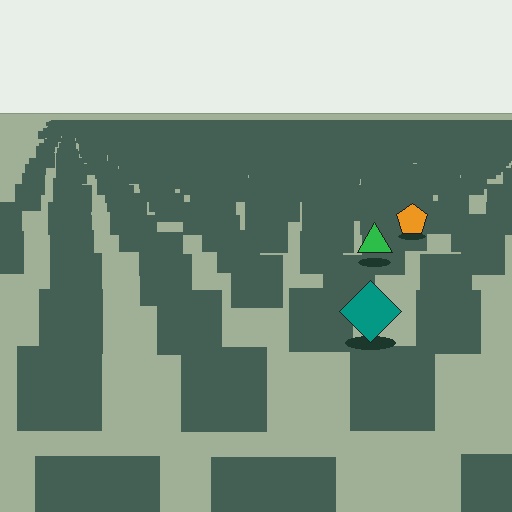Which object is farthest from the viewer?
The orange pentagon is farthest from the viewer. It appears smaller and the ground texture around it is denser.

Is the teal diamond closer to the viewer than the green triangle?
Yes. The teal diamond is closer — you can tell from the texture gradient: the ground texture is coarser near it.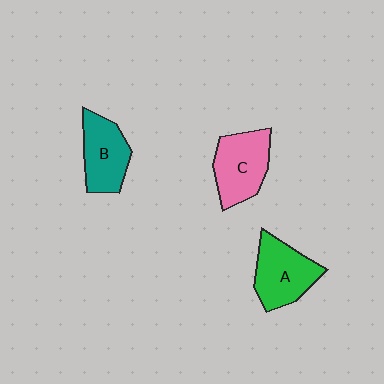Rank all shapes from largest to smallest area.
From largest to smallest: C (pink), A (green), B (teal).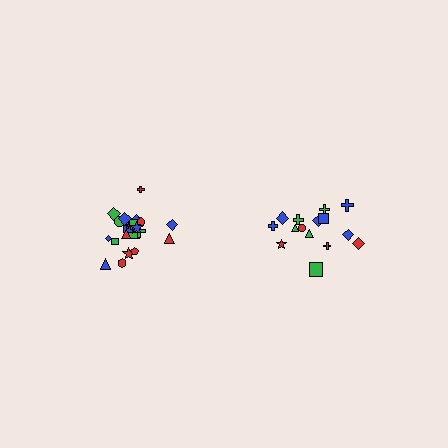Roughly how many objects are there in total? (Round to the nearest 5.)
Roughly 35 objects in total.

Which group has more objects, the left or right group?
The left group.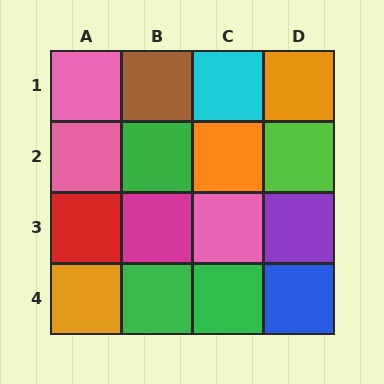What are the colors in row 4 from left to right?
Orange, green, green, blue.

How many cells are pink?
3 cells are pink.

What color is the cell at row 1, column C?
Cyan.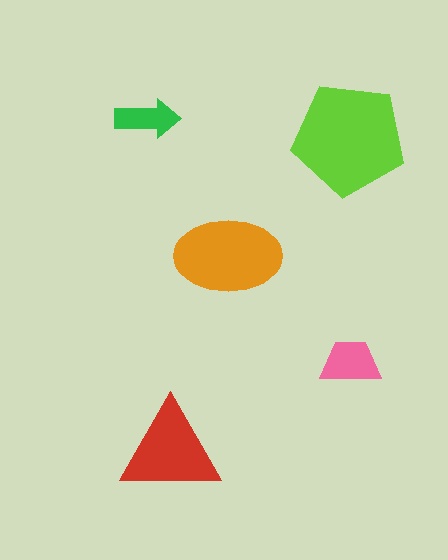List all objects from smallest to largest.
The green arrow, the pink trapezoid, the red triangle, the orange ellipse, the lime pentagon.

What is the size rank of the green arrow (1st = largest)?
5th.